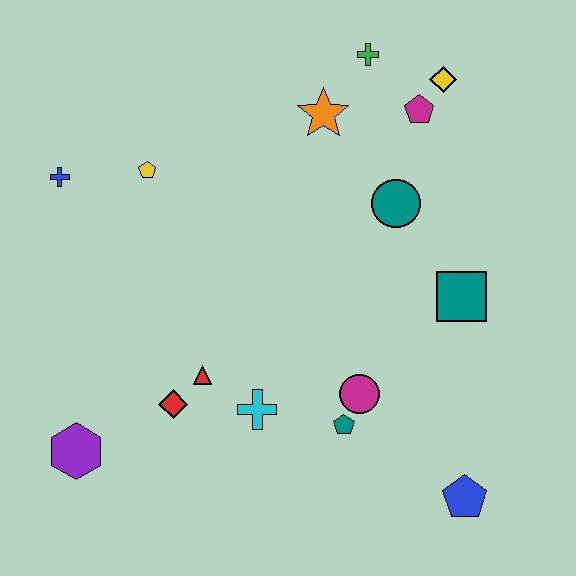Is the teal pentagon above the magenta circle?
No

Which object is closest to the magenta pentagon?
The yellow diamond is closest to the magenta pentagon.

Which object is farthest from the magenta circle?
The blue cross is farthest from the magenta circle.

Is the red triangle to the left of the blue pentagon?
Yes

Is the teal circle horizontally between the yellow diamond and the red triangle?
Yes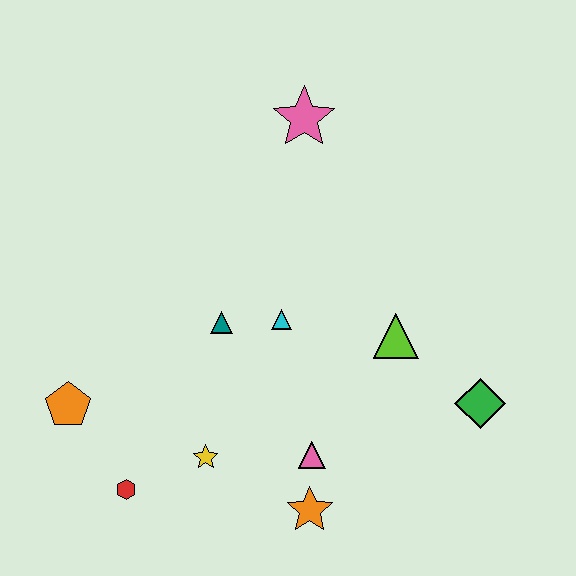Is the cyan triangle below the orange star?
No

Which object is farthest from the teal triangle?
The green diamond is farthest from the teal triangle.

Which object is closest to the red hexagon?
The yellow star is closest to the red hexagon.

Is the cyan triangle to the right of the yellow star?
Yes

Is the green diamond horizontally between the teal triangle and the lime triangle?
No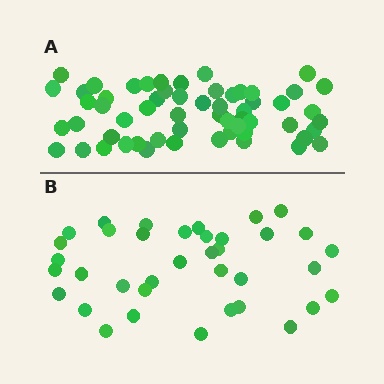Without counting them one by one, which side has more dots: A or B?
Region A (the top region) has more dots.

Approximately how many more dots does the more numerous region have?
Region A has approximately 20 more dots than region B.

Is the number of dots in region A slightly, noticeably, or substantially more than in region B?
Region A has substantially more. The ratio is roughly 1.6 to 1.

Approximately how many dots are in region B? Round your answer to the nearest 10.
About 40 dots. (The exact count is 37, which rounds to 40.)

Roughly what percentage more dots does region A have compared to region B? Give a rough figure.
About 55% more.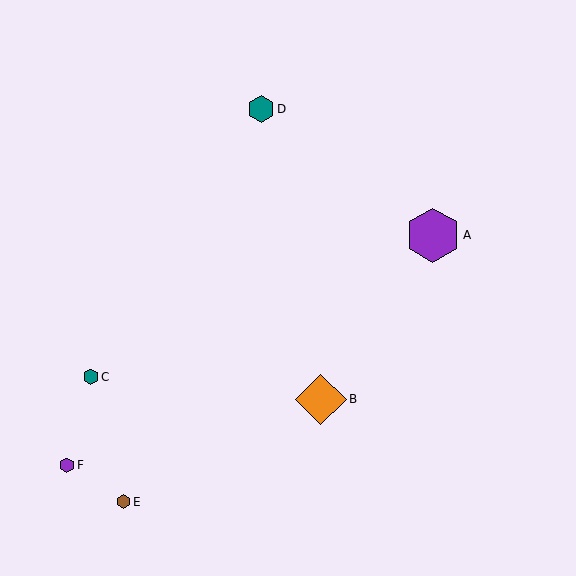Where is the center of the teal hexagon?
The center of the teal hexagon is at (261, 109).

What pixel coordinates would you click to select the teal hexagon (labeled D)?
Click at (261, 109) to select the teal hexagon D.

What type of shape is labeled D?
Shape D is a teal hexagon.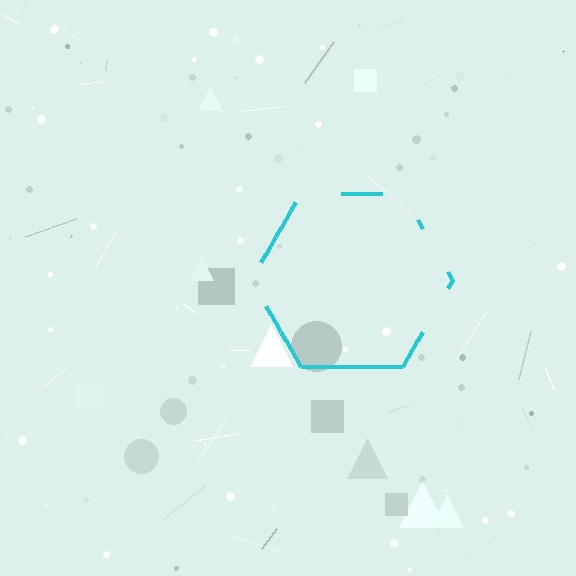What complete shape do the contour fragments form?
The contour fragments form a hexagon.